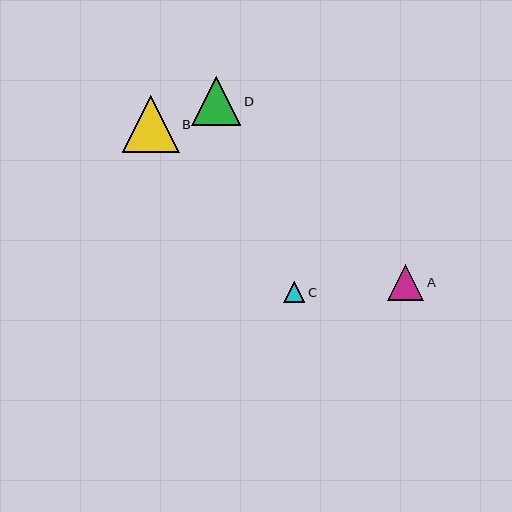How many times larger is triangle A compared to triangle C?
Triangle A is approximately 1.7 times the size of triangle C.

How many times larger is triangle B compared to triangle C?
Triangle B is approximately 2.7 times the size of triangle C.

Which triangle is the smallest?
Triangle C is the smallest with a size of approximately 21 pixels.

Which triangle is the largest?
Triangle B is the largest with a size of approximately 57 pixels.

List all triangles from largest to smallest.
From largest to smallest: B, D, A, C.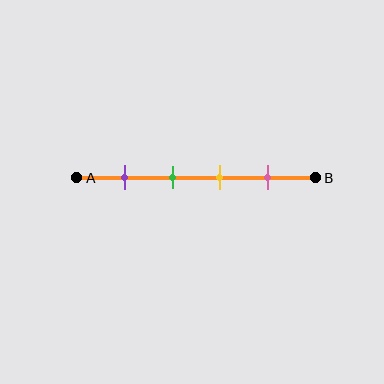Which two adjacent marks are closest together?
The green and yellow marks are the closest adjacent pair.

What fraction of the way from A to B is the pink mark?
The pink mark is approximately 80% (0.8) of the way from A to B.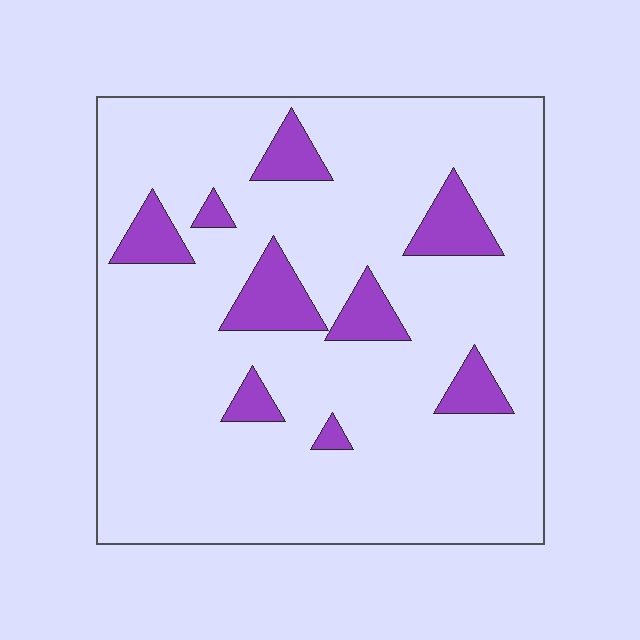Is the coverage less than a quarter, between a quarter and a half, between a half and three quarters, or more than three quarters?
Less than a quarter.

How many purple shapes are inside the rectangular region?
9.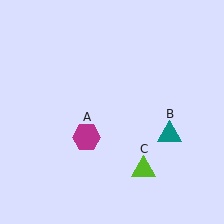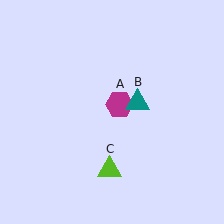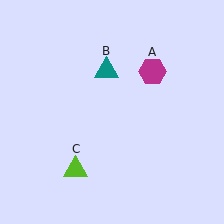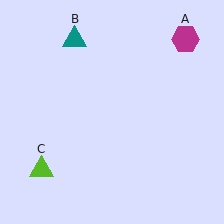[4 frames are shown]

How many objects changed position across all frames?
3 objects changed position: magenta hexagon (object A), teal triangle (object B), lime triangle (object C).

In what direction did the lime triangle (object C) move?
The lime triangle (object C) moved left.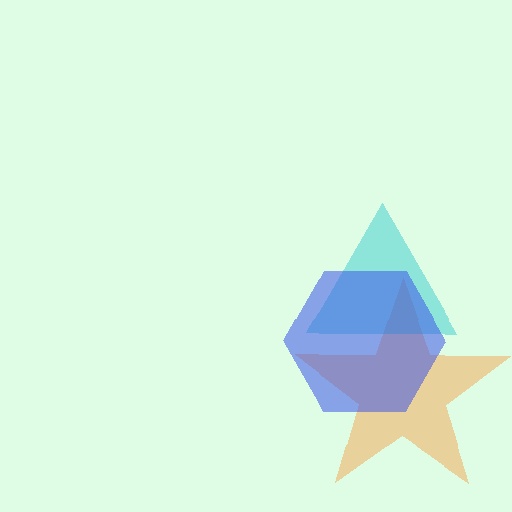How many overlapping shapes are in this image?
There are 3 overlapping shapes in the image.